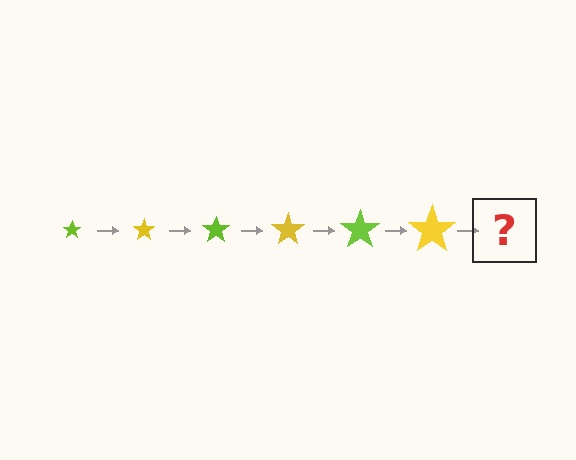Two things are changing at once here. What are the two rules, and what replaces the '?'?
The two rules are that the star grows larger each step and the color cycles through lime and yellow. The '?' should be a lime star, larger than the previous one.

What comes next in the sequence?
The next element should be a lime star, larger than the previous one.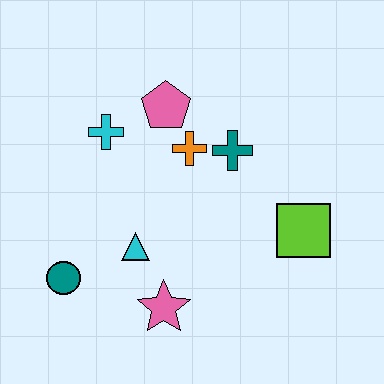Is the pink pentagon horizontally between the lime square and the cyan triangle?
Yes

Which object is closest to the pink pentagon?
The orange cross is closest to the pink pentagon.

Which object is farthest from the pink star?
The pink pentagon is farthest from the pink star.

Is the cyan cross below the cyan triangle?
No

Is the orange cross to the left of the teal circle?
No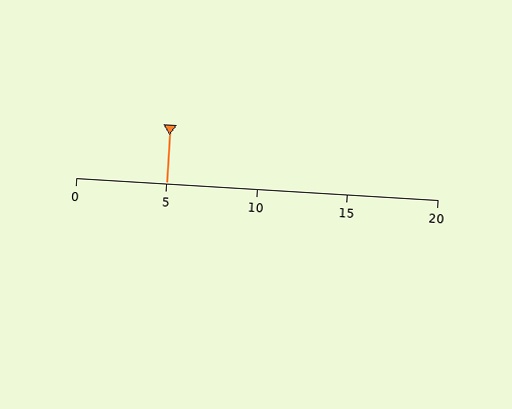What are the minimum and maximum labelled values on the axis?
The axis runs from 0 to 20.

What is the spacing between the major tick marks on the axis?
The major ticks are spaced 5 apart.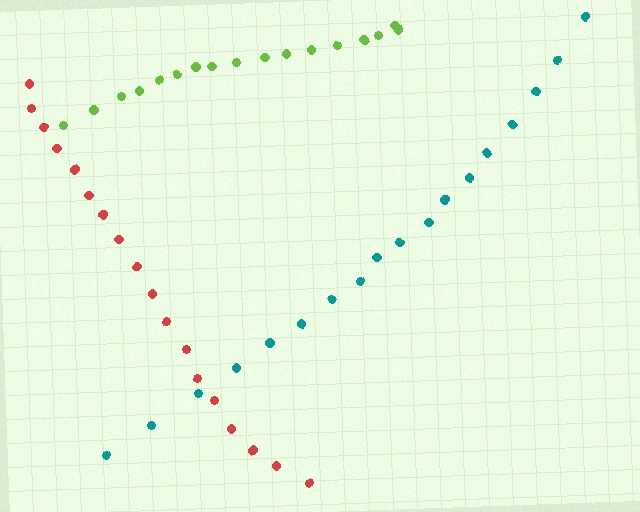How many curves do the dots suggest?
There are 3 distinct paths.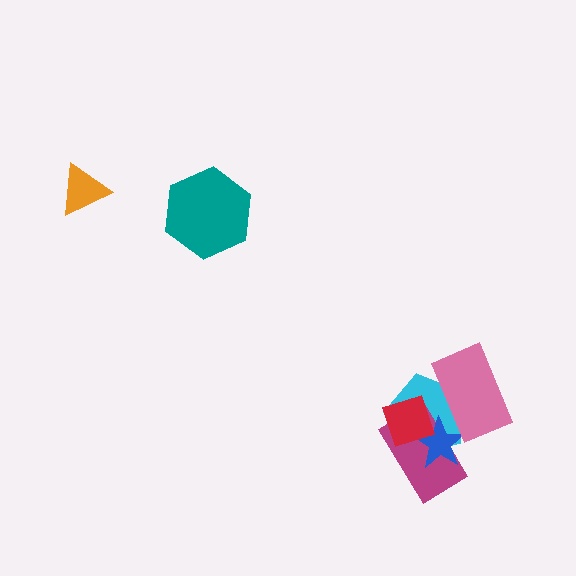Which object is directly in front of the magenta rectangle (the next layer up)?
The blue star is directly in front of the magenta rectangle.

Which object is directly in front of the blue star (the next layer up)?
The red diamond is directly in front of the blue star.